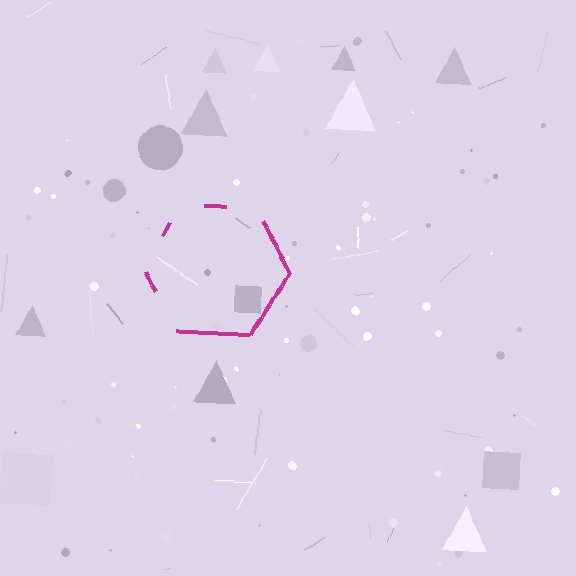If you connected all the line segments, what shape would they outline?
They would outline a hexagon.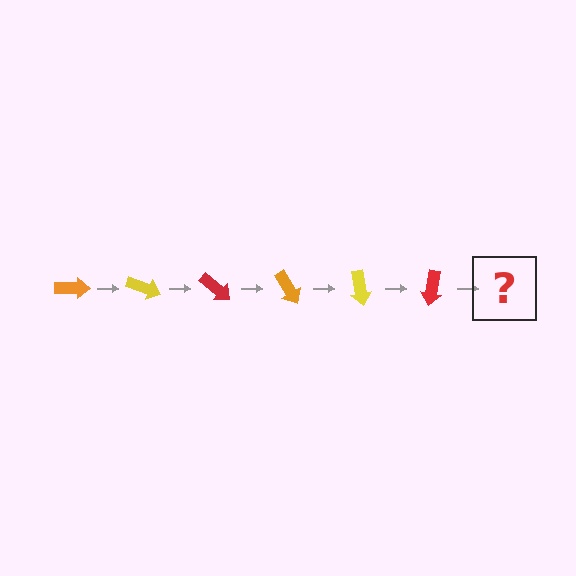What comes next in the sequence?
The next element should be an orange arrow, rotated 120 degrees from the start.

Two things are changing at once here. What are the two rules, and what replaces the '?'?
The two rules are that it rotates 20 degrees each step and the color cycles through orange, yellow, and red. The '?' should be an orange arrow, rotated 120 degrees from the start.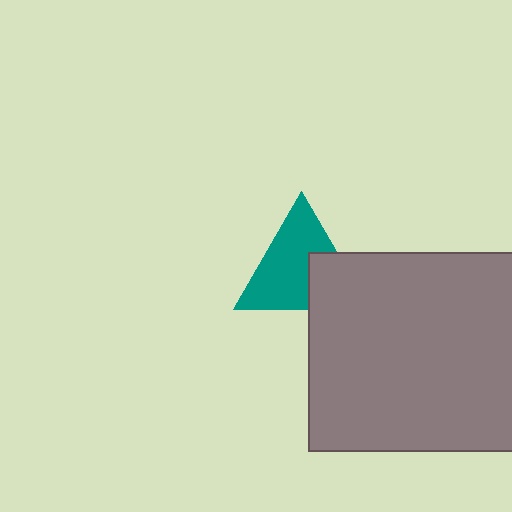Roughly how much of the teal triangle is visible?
Most of it is visible (roughly 67%).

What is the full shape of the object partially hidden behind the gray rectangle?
The partially hidden object is a teal triangle.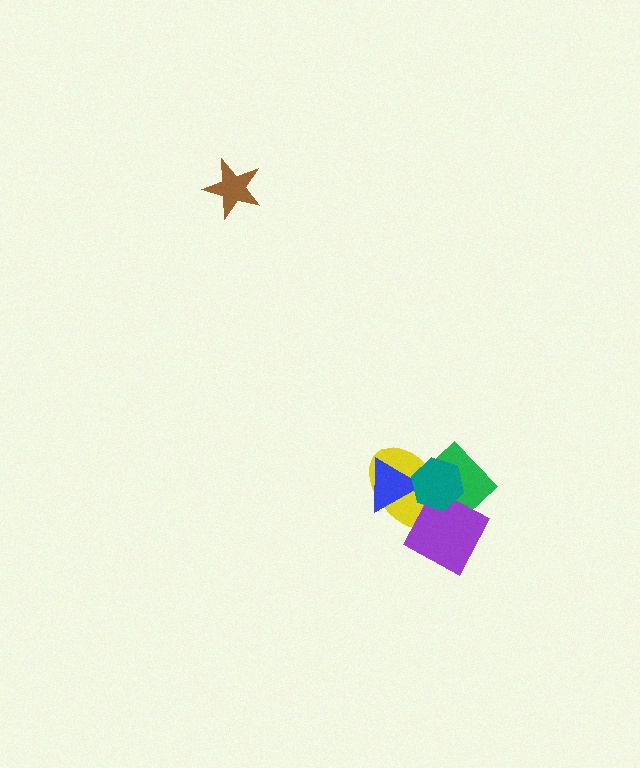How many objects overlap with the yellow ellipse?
4 objects overlap with the yellow ellipse.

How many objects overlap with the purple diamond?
3 objects overlap with the purple diamond.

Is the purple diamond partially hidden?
Yes, it is partially covered by another shape.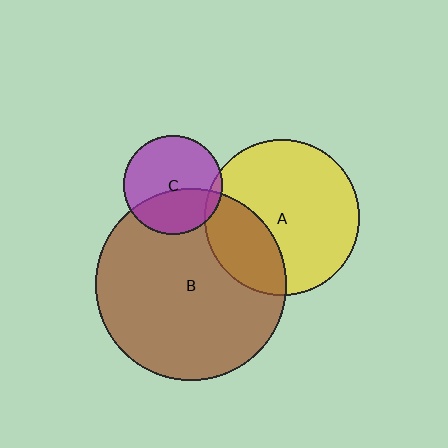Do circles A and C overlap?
Yes.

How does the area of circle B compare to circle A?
Approximately 1.5 times.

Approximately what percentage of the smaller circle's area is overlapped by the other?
Approximately 5%.